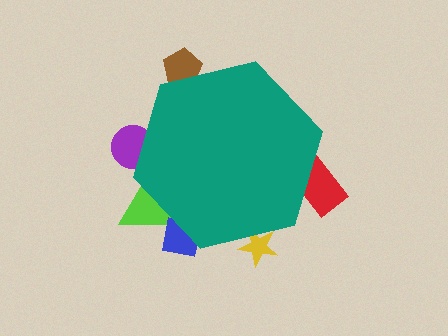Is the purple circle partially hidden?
Yes, the purple circle is partially hidden behind the teal hexagon.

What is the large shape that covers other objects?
A teal hexagon.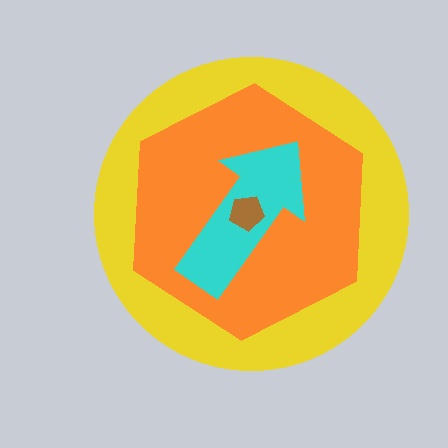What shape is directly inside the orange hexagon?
The cyan arrow.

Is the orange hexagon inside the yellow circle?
Yes.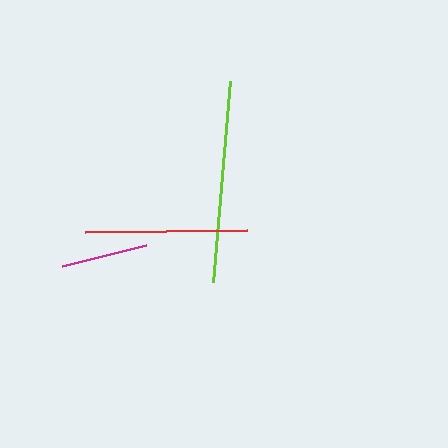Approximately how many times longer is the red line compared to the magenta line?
The red line is approximately 1.9 times the length of the magenta line.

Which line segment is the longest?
The lime line is the longest at approximately 202 pixels.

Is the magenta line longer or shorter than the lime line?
The lime line is longer than the magenta line.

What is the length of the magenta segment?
The magenta segment is approximately 86 pixels long.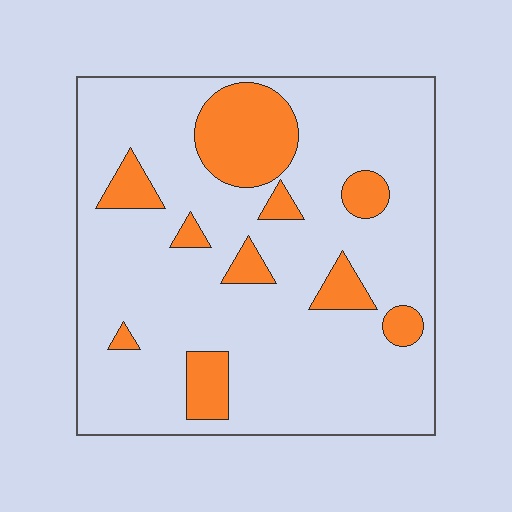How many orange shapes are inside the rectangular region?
10.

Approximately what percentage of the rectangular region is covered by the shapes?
Approximately 20%.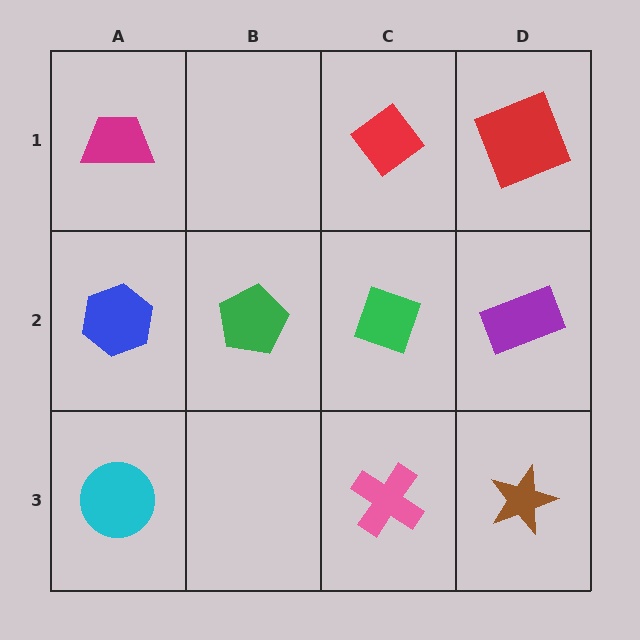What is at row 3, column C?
A pink cross.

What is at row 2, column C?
A green diamond.